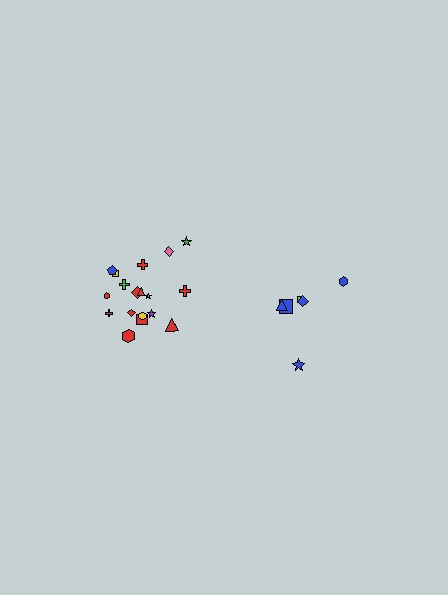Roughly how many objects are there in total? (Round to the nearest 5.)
Roughly 25 objects in total.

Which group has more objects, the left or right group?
The left group.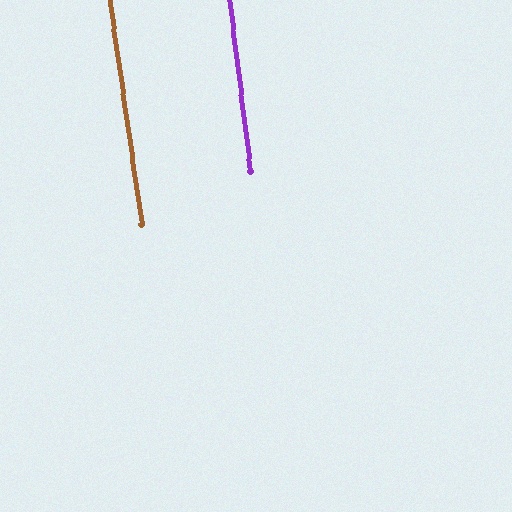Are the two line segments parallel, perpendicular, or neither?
Parallel — their directions differ by only 1.2°.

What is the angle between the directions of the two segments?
Approximately 1 degree.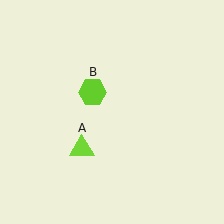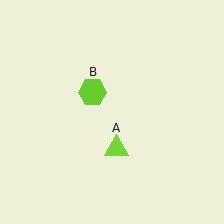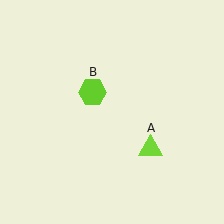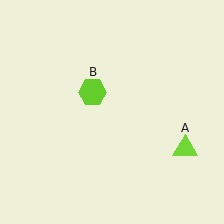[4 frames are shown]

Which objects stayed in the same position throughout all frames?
Lime hexagon (object B) remained stationary.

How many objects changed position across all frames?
1 object changed position: lime triangle (object A).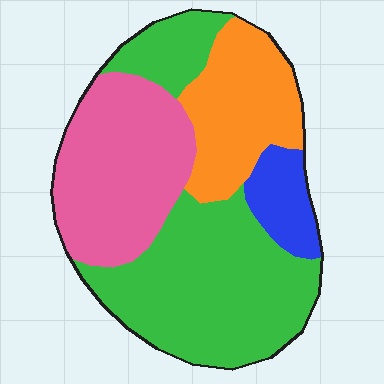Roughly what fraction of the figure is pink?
Pink covers 28% of the figure.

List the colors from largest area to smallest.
From largest to smallest: green, pink, orange, blue.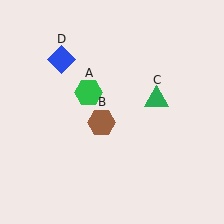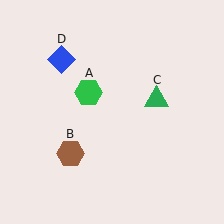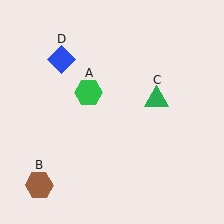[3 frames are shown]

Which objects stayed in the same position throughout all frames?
Green hexagon (object A) and green triangle (object C) and blue diamond (object D) remained stationary.